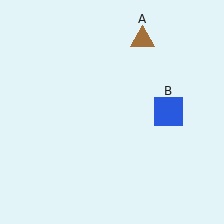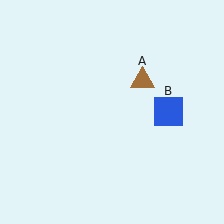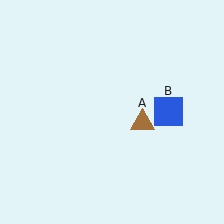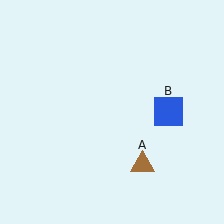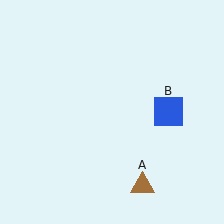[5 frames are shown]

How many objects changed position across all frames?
1 object changed position: brown triangle (object A).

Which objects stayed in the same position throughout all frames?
Blue square (object B) remained stationary.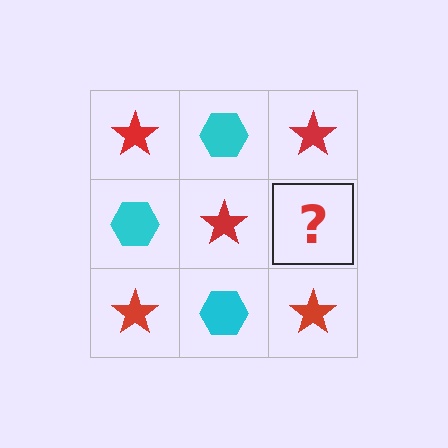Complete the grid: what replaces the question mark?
The question mark should be replaced with a cyan hexagon.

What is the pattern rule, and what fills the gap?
The rule is that it alternates red star and cyan hexagon in a checkerboard pattern. The gap should be filled with a cyan hexagon.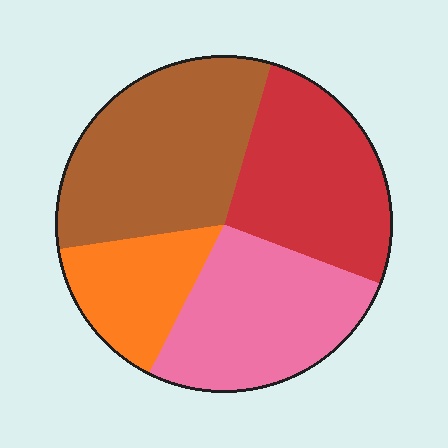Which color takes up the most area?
Brown, at roughly 30%.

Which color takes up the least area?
Orange, at roughly 15%.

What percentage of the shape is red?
Red takes up between a quarter and a half of the shape.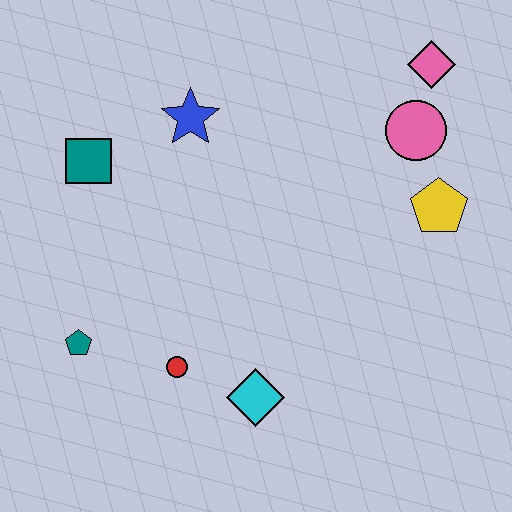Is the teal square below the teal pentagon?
No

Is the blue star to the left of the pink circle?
Yes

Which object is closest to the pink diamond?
The pink circle is closest to the pink diamond.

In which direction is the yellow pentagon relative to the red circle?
The yellow pentagon is to the right of the red circle.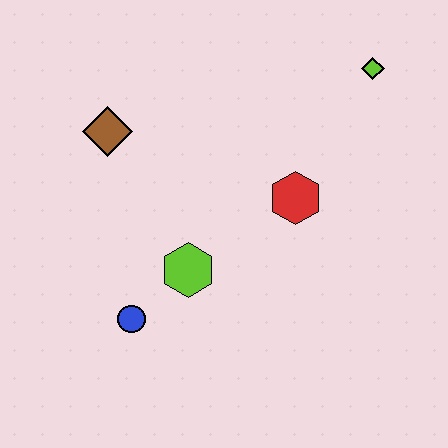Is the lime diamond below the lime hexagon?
No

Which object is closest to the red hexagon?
The lime hexagon is closest to the red hexagon.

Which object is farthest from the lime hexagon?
The lime diamond is farthest from the lime hexagon.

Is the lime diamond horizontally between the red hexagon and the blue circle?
No